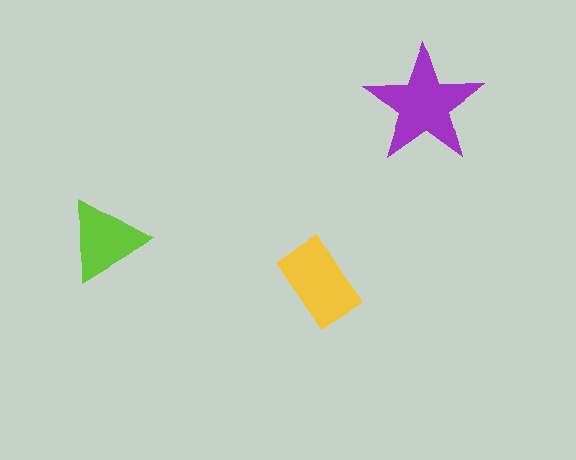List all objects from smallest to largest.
The lime triangle, the yellow rectangle, the purple star.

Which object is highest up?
The purple star is topmost.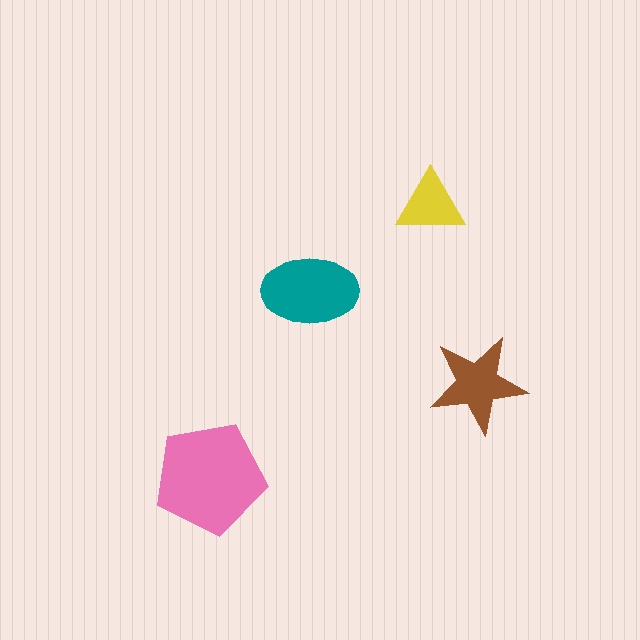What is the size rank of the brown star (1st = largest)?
3rd.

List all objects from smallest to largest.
The yellow triangle, the brown star, the teal ellipse, the pink pentagon.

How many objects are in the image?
There are 4 objects in the image.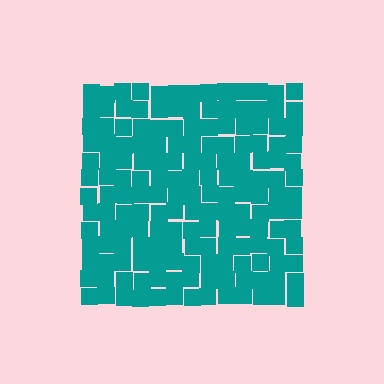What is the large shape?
The large shape is a square.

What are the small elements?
The small elements are squares.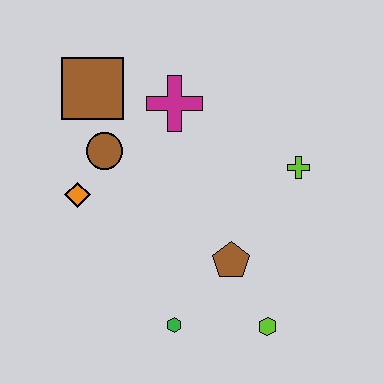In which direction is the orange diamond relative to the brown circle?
The orange diamond is below the brown circle.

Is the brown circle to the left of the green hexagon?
Yes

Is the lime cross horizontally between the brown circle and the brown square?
No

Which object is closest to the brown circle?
The orange diamond is closest to the brown circle.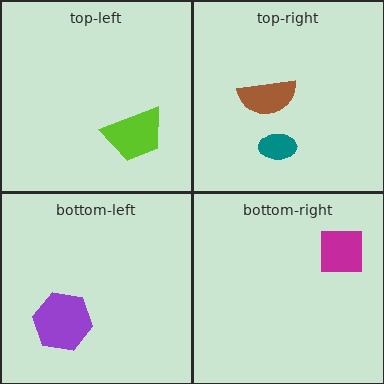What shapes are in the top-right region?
The brown semicircle, the teal ellipse.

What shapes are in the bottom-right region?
The magenta square.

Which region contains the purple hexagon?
The bottom-left region.